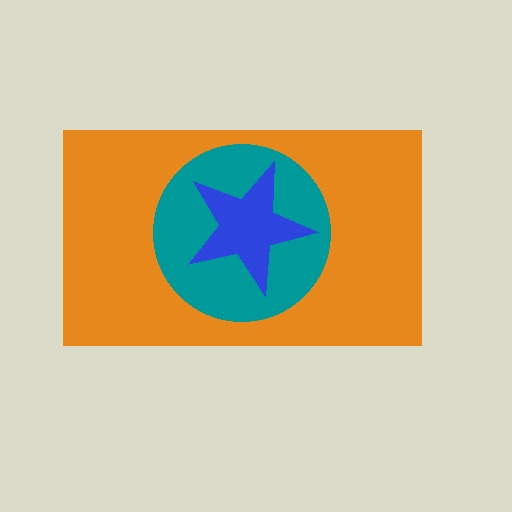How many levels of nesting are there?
3.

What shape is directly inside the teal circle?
The blue star.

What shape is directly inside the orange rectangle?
The teal circle.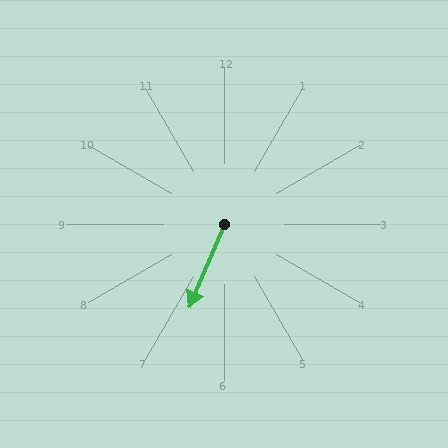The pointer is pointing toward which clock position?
Roughly 7 o'clock.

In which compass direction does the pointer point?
Southwest.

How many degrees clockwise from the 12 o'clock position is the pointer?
Approximately 203 degrees.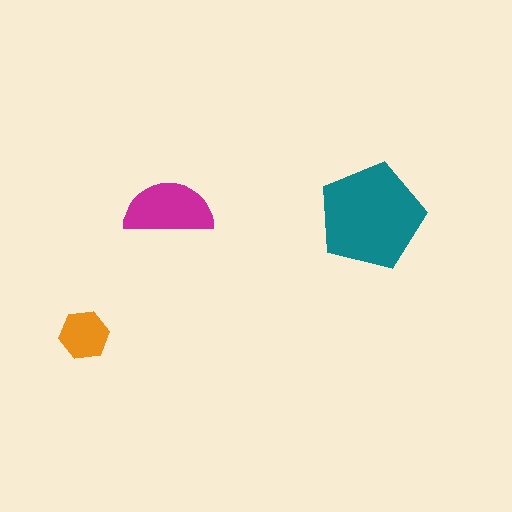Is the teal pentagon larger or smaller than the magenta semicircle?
Larger.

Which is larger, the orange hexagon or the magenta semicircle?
The magenta semicircle.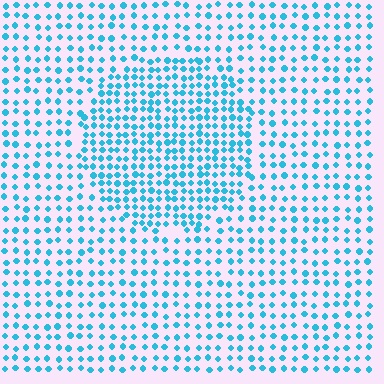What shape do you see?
I see a circle.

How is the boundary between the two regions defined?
The boundary is defined by a change in element density (approximately 1.7x ratio). All elements are the same color, size, and shape.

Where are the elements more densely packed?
The elements are more densely packed inside the circle boundary.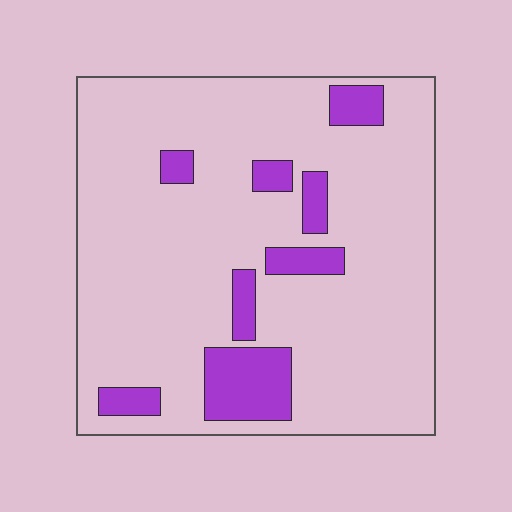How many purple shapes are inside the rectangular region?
8.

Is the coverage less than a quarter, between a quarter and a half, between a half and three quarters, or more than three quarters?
Less than a quarter.